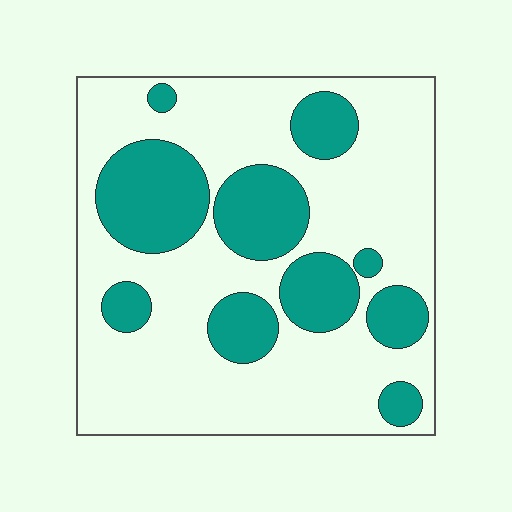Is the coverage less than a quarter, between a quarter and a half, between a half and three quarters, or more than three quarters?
Between a quarter and a half.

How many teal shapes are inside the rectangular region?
10.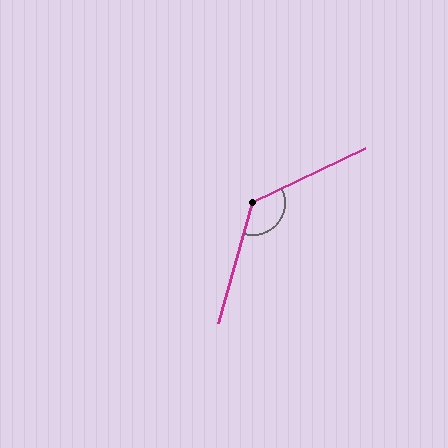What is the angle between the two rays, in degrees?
Approximately 131 degrees.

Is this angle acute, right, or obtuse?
It is obtuse.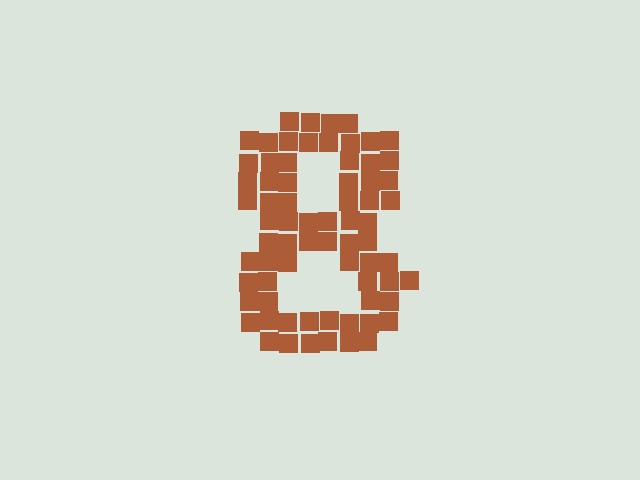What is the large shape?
The large shape is the digit 8.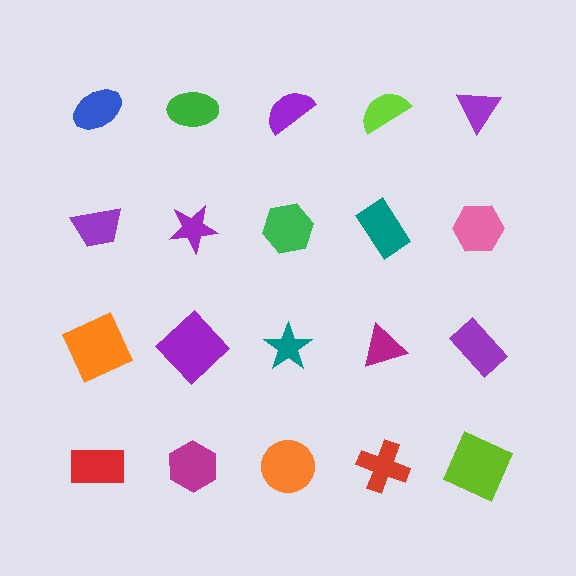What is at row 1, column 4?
A lime semicircle.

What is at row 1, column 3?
A purple semicircle.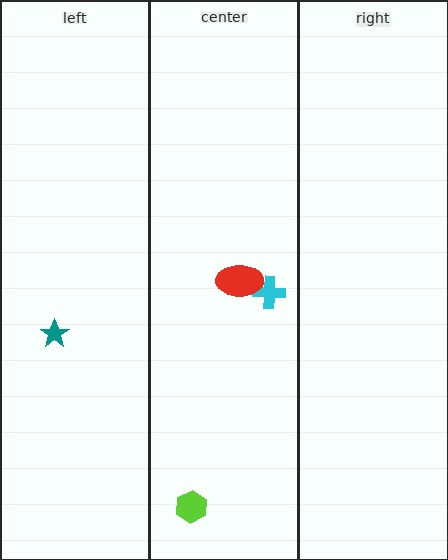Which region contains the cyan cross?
The center region.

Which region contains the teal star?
The left region.